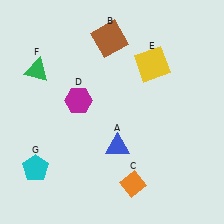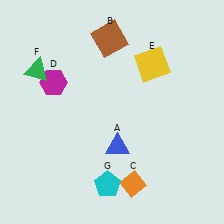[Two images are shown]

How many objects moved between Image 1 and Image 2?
2 objects moved between the two images.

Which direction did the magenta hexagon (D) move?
The magenta hexagon (D) moved left.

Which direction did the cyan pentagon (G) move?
The cyan pentagon (G) moved right.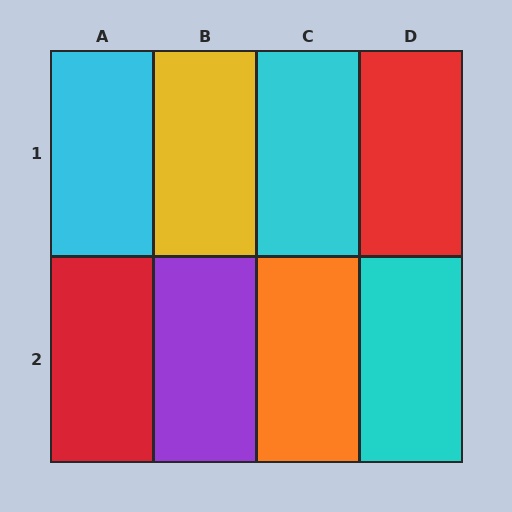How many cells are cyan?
3 cells are cyan.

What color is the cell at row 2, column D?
Cyan.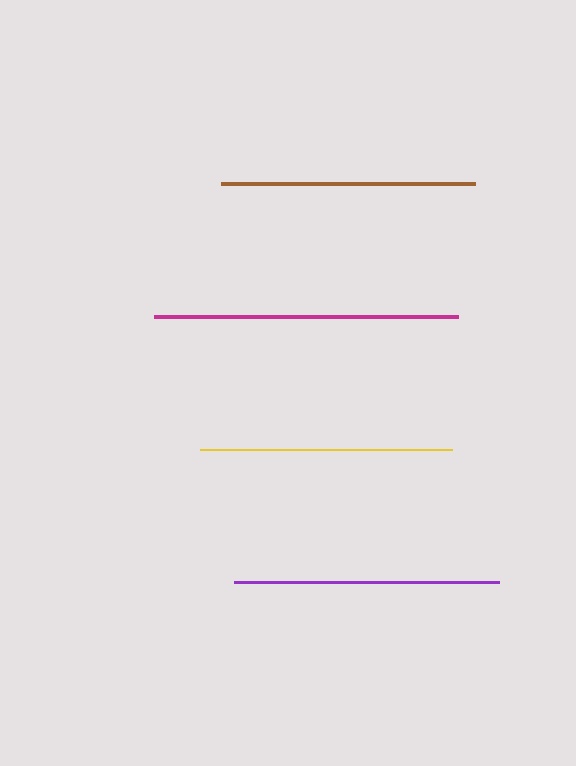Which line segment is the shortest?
The yellow line is the shortest at approximately 252 pixels.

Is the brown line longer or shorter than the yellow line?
The brown line is longer than the yellow line.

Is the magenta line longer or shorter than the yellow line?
The magenta line is longer than the yellow line.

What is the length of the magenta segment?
The magenta segment is approximately 303 pixels long.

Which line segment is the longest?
The magenta line is the longest at approximately 303 pixels.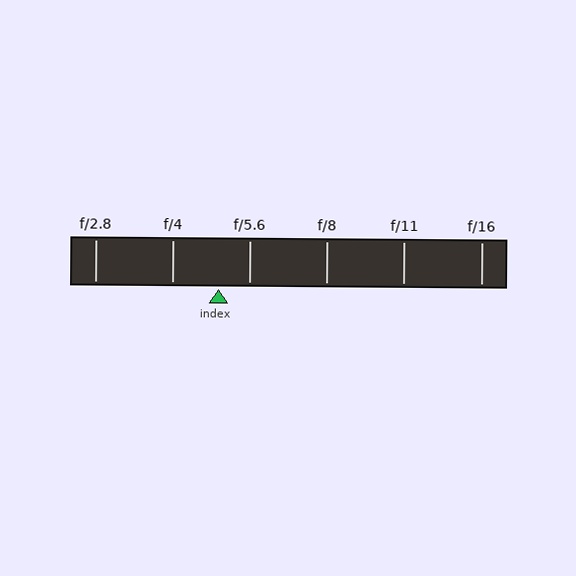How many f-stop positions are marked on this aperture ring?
There are 6 f-stop positions marked.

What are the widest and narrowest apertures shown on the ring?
The widest aperture shown is f/2.8 and the narrowest is f/16.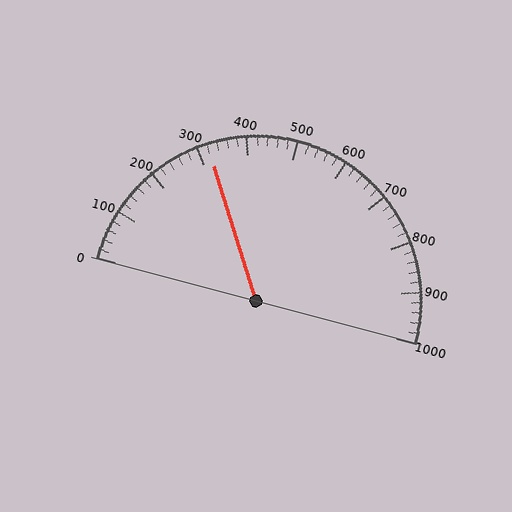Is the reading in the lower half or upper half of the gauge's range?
The reading is in the lower half of the range (0 to 1000).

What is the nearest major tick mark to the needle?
The nearest major tick mark is 300.